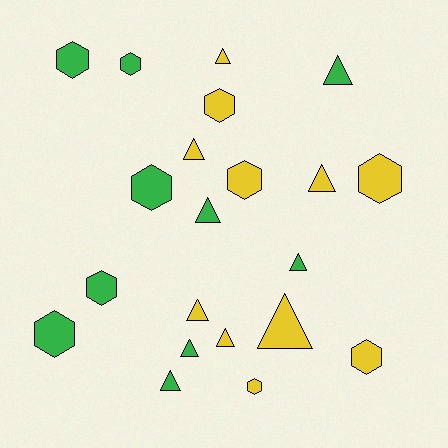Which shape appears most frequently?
Triangle, with 11 objects.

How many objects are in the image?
There are 21 objects.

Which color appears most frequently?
Yellow, with 11 objects.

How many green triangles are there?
There are 5 green triangles.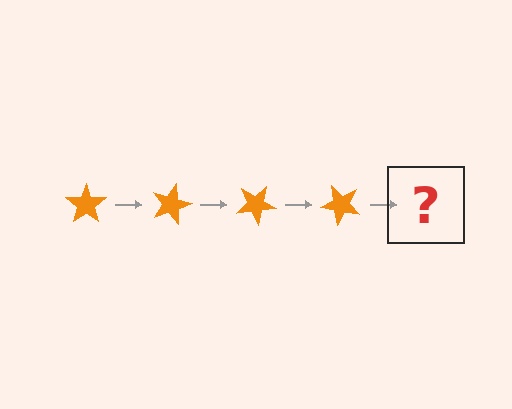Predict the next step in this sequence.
The next step is an orange star rotated 60 degrees.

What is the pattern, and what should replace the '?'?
The pattern is that the star rotates 15 degrees each step. The '?' should be an orange star rotated 60 degrees.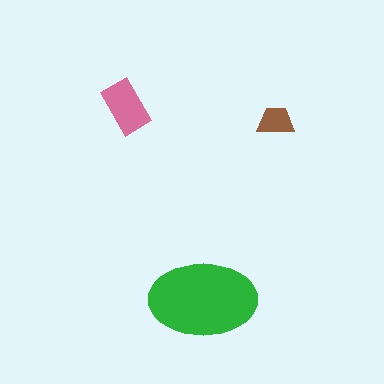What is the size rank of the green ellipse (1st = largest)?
1st.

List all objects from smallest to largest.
The brown trapezoid, the pink rectangle, the green ellipse.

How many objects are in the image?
There are 3 objects in the image.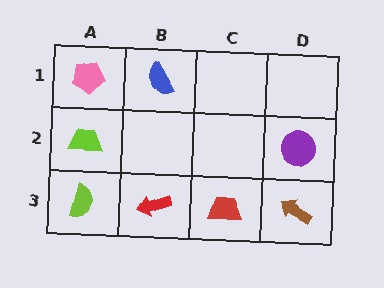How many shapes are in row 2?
2 shapes.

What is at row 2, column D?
A purple circle.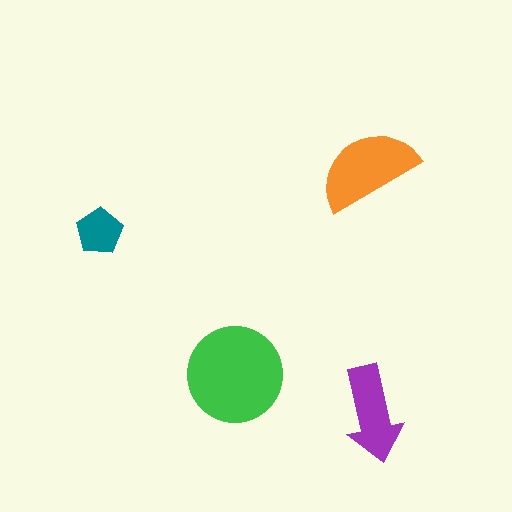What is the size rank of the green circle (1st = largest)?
1st.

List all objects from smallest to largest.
The teal pentagon, the purple arrow, the orange semicircle, the green circle.